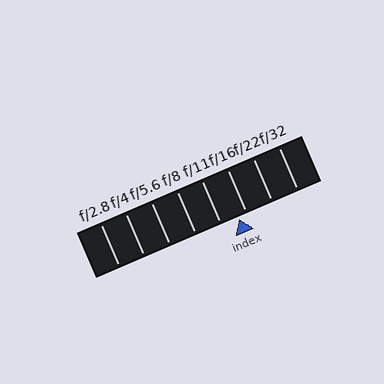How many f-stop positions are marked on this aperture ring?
There are 8 f-stop positions marked.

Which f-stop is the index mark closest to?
The index mark is closest to f/16.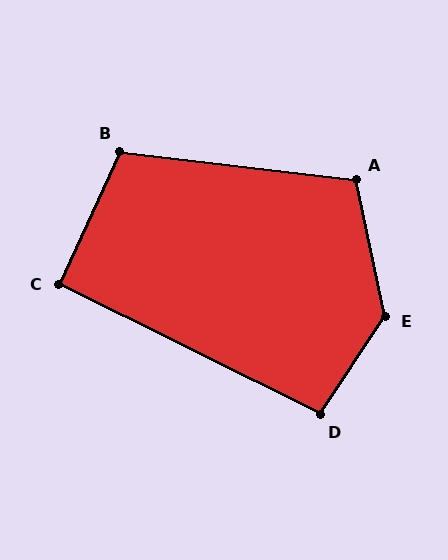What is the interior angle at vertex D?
Approximately 97 degrees (obtuse).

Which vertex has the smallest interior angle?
C, at approximately 92 degrees.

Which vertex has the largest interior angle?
E, at approximately 134 degrees.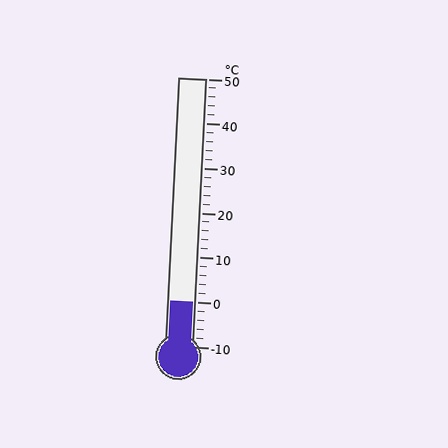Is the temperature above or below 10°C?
The temperature is below 10°C.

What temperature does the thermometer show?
The thermometer shows approximately 0°C.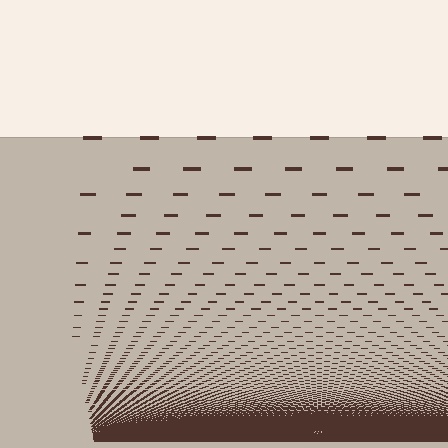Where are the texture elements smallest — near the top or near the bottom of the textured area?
Near the bottom.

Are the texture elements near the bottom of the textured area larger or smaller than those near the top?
Smaller. The gradient is inverted — elements near the bottom are smaller and denser.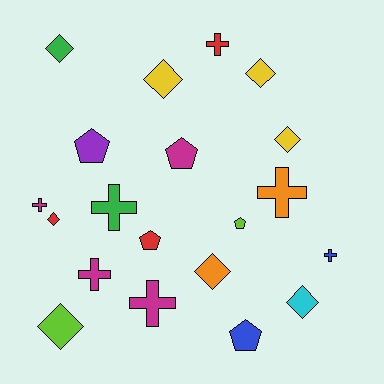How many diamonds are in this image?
There are 8 diamonds.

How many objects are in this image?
There are 20 objects.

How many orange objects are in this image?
There are 2 orange objects.